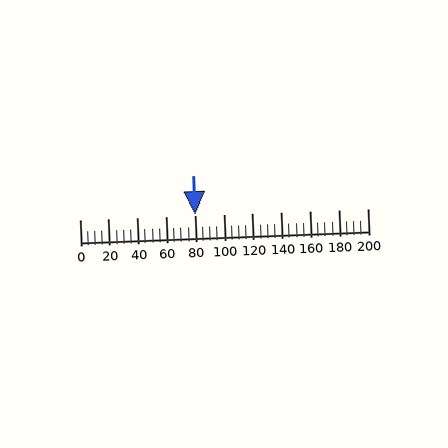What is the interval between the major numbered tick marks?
The major tick marks are spaced 20 units apart.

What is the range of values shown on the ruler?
The ruler shows values from 0 to 200.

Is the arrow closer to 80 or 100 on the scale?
The arrow is closer to 80.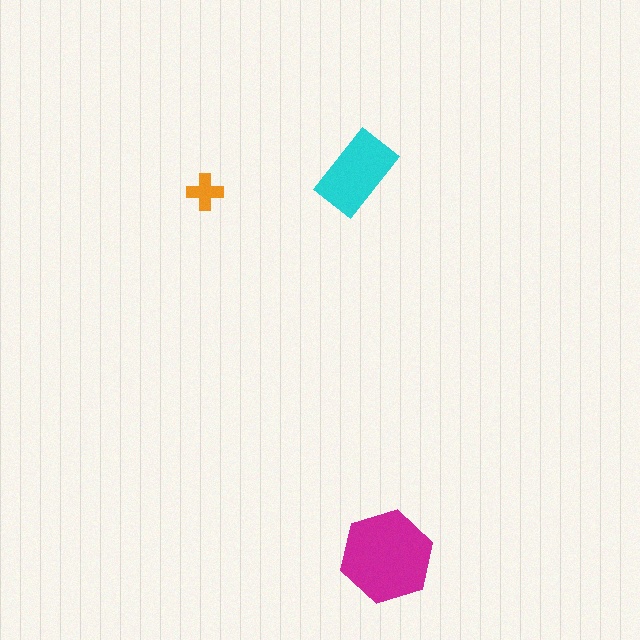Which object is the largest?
The magenta hexagon.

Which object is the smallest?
The orange cross.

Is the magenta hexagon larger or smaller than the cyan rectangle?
Larger.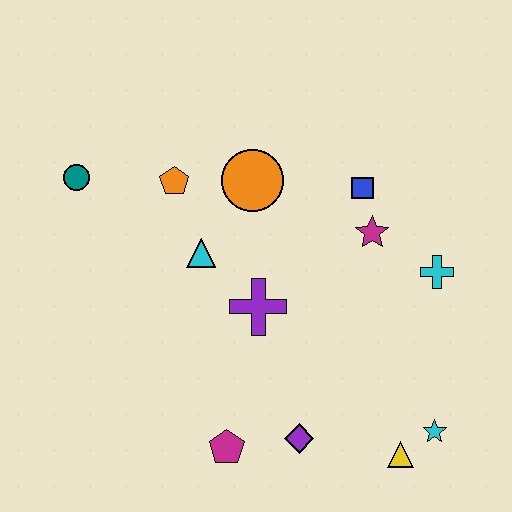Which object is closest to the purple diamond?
The magenta pentagon is closest to the purple diamond.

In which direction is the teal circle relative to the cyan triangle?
The teal circle is to the left of the cyan triangle.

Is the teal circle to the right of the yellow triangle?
No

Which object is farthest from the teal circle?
The cyan star is farthest from the teal circle.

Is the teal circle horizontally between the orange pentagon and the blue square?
No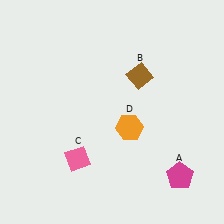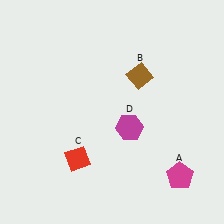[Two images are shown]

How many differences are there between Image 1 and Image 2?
There are 2 differences between the two images.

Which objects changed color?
C changed from pink to red. D changed from orange to magenta.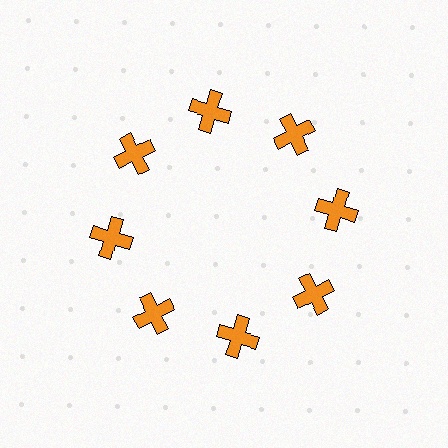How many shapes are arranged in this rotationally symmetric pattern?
There are 8 shapes, arranged in 8 groups of 1.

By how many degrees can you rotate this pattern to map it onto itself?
The pattern maps onto itself every 45 degrees of rotation.